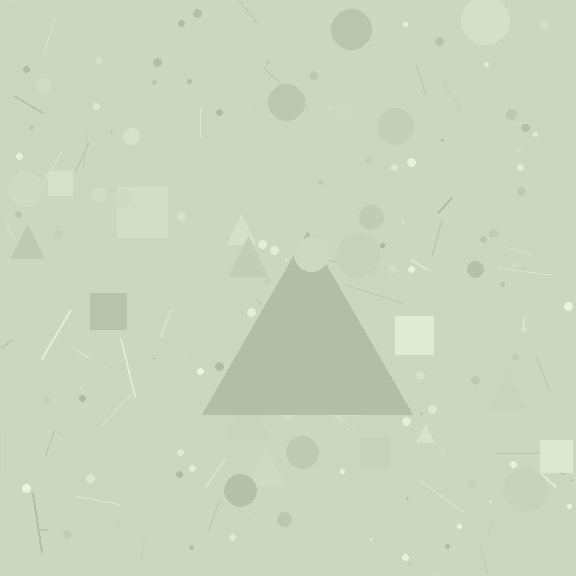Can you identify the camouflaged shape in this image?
The camouflaged shape is a triangle.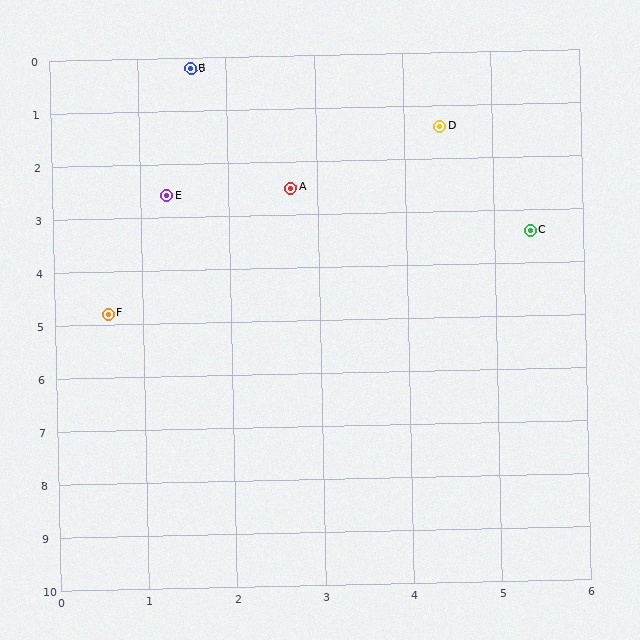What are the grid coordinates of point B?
Point B is at approximately (1.6, 0.2).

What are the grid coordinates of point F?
Point F is at approximately (0.6, 4.8).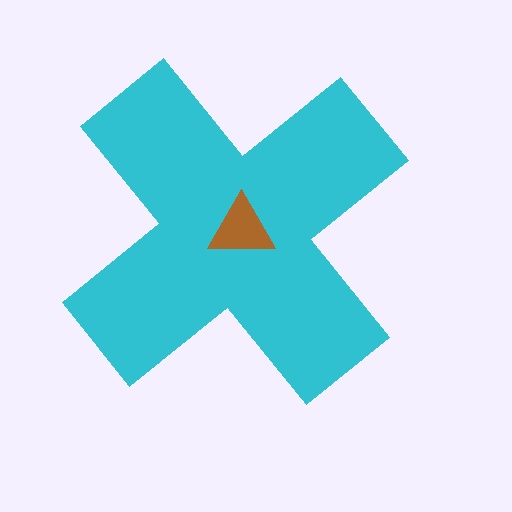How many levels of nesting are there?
2.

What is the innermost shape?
The brown triangle.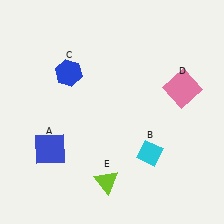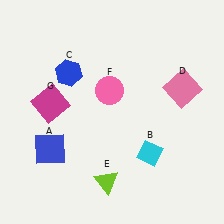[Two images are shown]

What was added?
A pink circle (F), a magenta square (G) were added in Image 2.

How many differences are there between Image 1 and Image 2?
There are 2 differences between the two images.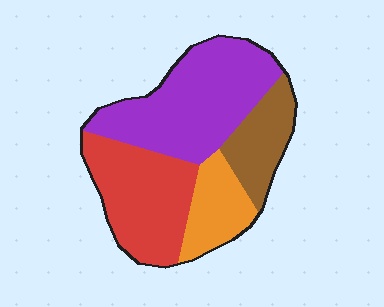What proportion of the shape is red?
Red takes up about one third (1/3) of the shape.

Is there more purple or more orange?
Purple.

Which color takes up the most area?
Purple, at roughly 40%.